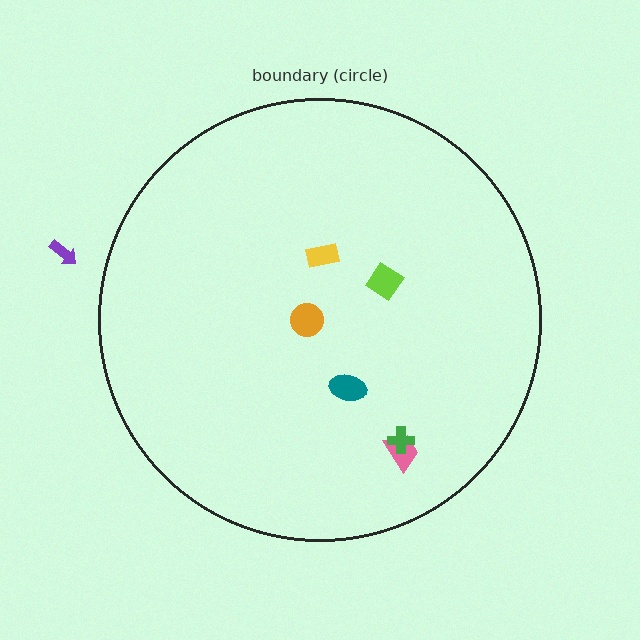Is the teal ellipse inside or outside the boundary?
Inside.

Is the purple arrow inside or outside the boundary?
Outside.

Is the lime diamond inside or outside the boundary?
Inside.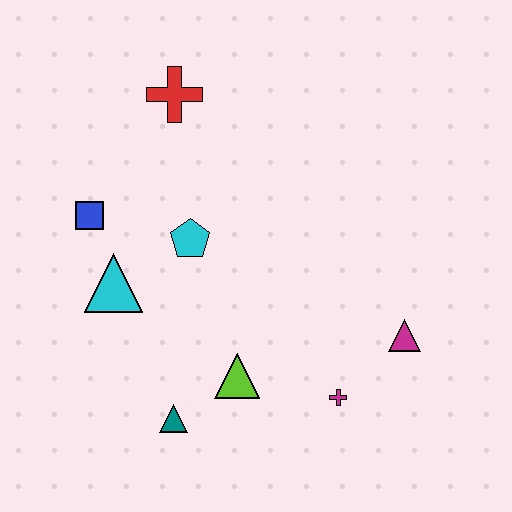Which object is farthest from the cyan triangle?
The magenta triangle is farthest from the cyan triangle.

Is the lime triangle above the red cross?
No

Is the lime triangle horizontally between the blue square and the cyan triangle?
No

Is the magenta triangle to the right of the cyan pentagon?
Yes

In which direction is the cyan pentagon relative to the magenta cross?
The cyan pentagon is above the magenta cross.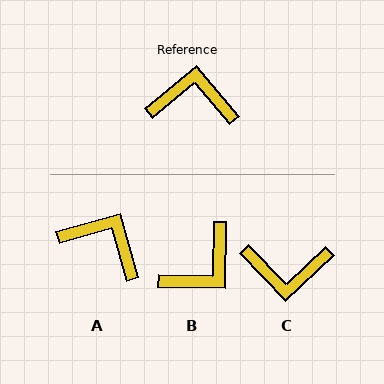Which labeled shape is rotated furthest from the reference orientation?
C, about 176 degrees away.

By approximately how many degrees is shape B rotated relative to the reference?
Approximately 131 degrees clockwise.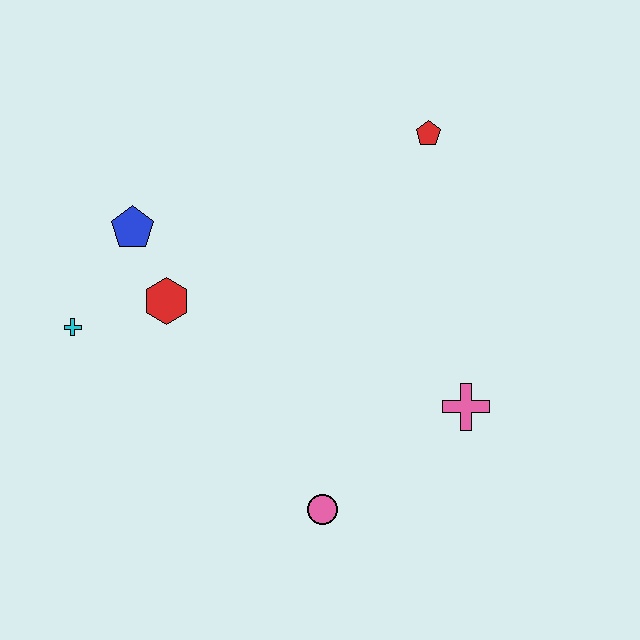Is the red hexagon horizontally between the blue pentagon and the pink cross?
Yes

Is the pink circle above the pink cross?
No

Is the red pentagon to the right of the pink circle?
Yes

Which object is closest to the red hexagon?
The blue pentagon is closest to the red hexagon.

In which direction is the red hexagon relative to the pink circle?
The red hexagon is above the pink circle.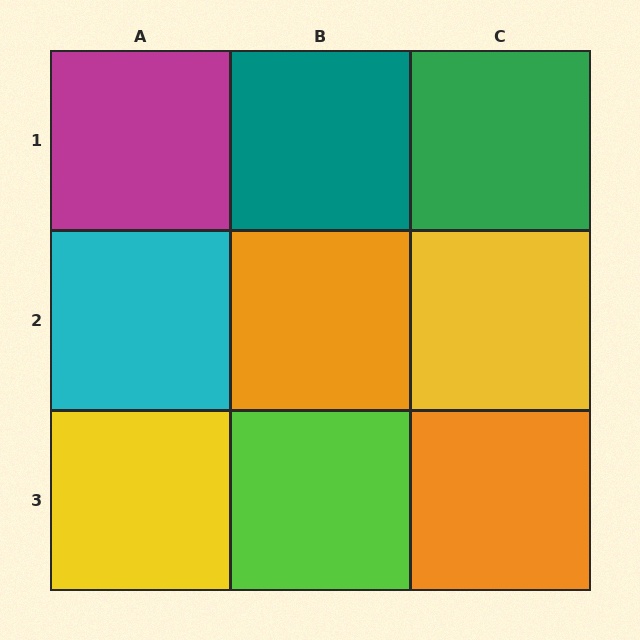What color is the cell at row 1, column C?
Green.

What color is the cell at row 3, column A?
Yellow.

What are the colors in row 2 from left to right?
Cyan, orange, yellow.